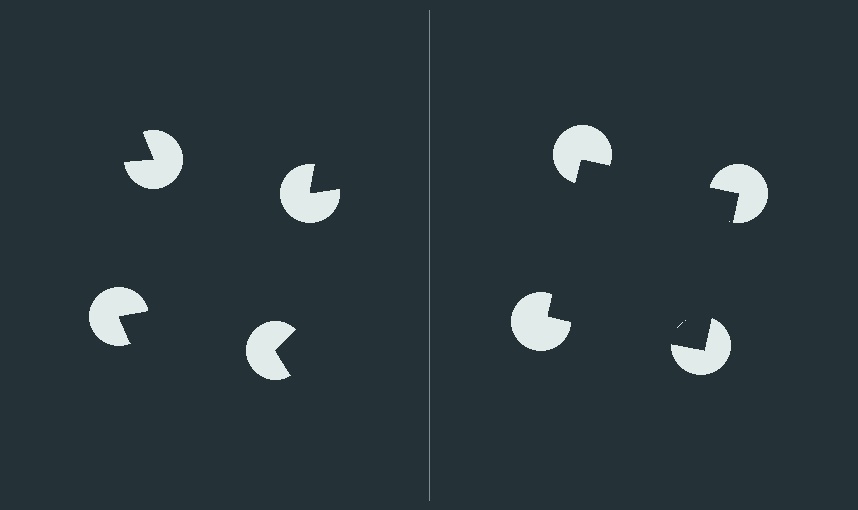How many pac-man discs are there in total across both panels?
8 — 4 on each side.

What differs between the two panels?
The pac-man discs are positioned identically on both sides; only the wedge orientations differ. On the right they align to a square; on the left they are misaligned.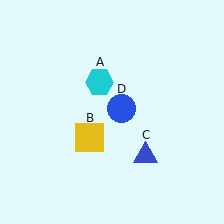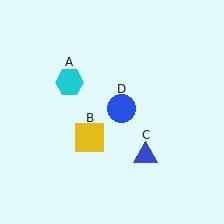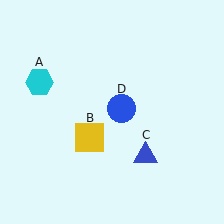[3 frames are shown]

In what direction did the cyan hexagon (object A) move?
The cyan hexagon (object A) moved left.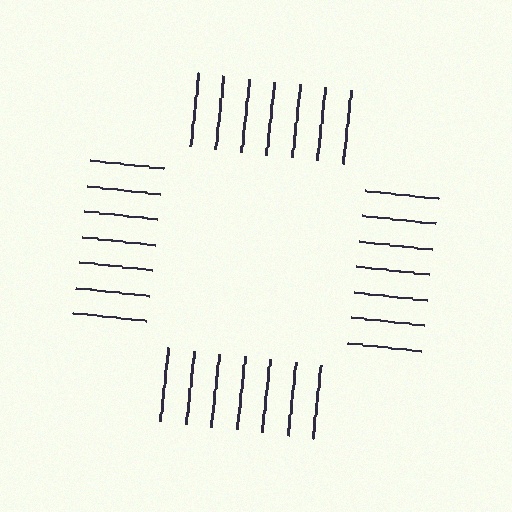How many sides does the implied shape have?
4 sides — the line-ends trace a square.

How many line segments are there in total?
28 — 7 along each of the 4 edges.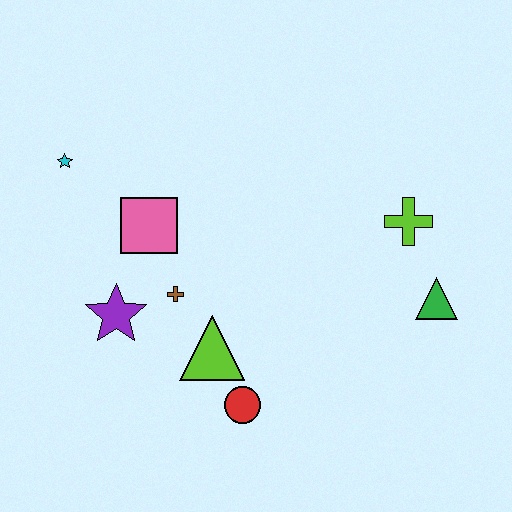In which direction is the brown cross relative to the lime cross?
The brown cross is to the left of the lime cross.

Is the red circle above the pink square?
No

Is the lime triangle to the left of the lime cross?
Yes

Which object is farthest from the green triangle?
The cyan star is farthest from the green triangle.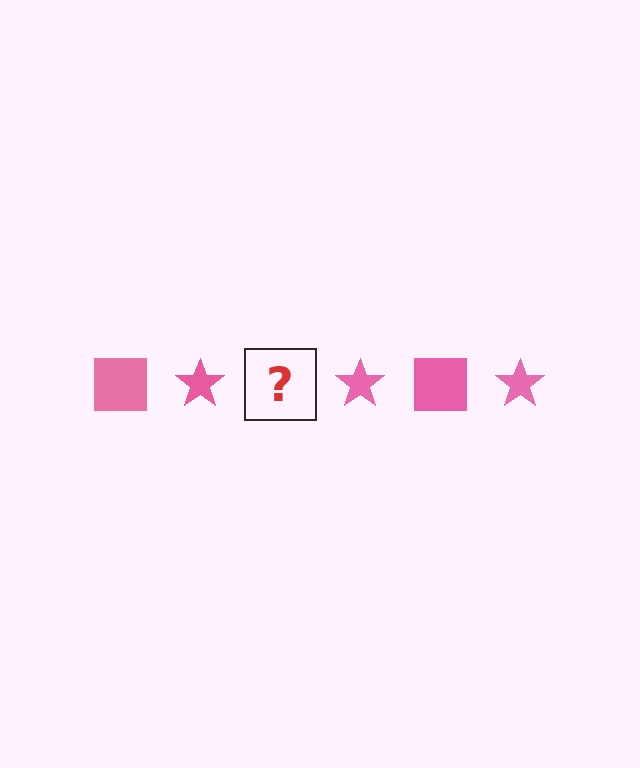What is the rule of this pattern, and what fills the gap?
The rule is that the pattern cycles through square, star shapes in pink. The gap should be filled with a pink square.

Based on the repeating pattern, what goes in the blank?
The blank should be a pink square.